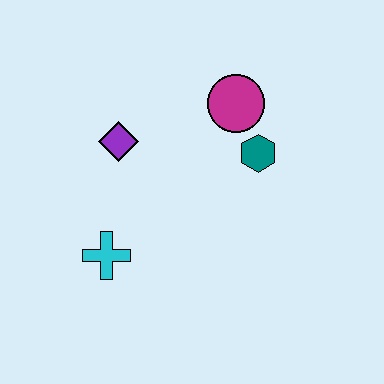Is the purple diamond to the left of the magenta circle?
Yes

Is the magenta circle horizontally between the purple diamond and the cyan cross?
No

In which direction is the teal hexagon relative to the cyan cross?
The teal hexagon is to the right of the cyan cross.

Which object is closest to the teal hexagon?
The magenta circle is closest to the teal hexagon.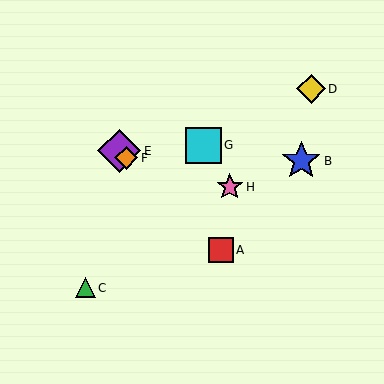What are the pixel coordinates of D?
Object D is at (311, 89).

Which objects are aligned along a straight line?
Objects A, E, F are aligned along a straight line.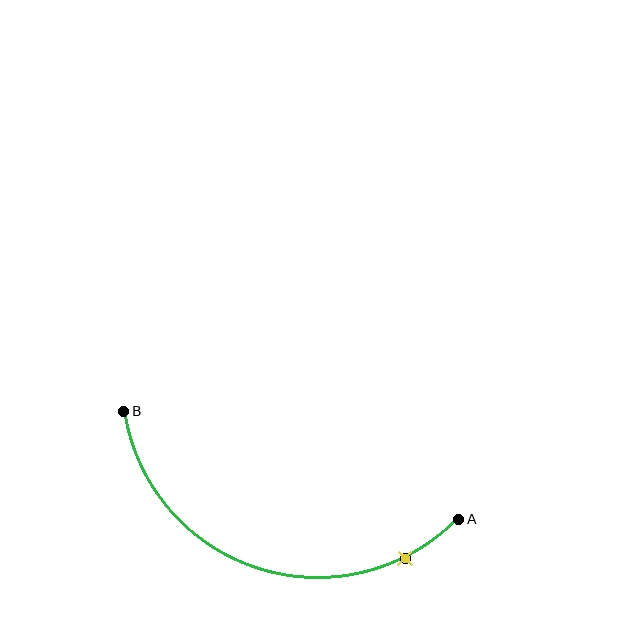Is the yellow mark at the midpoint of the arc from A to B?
No. The yellow mark lies on the arc but is closer to endpoint A. The arc midpoint would be at the point on the curve equidistant along the arc from both A and B.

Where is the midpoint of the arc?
The arc midpoint is the point on the curve farthest from the straight line joining A and B. It sits below that line.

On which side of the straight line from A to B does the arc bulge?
The arc bulges below the straight line connecting A and B.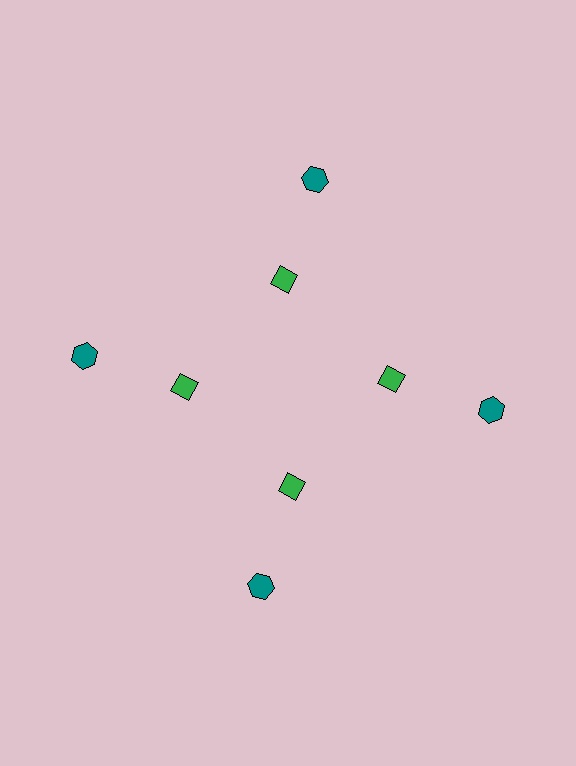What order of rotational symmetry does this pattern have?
This pattern has 4-fold rotational symmetry.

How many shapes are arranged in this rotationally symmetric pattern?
There are 8 shapes, arranged in 4 groups of 2.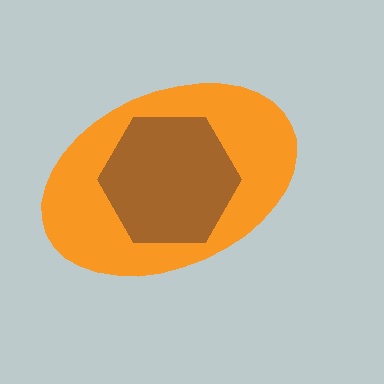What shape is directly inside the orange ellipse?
The brown hexagon.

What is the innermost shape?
The brown hexagon.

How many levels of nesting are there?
2.